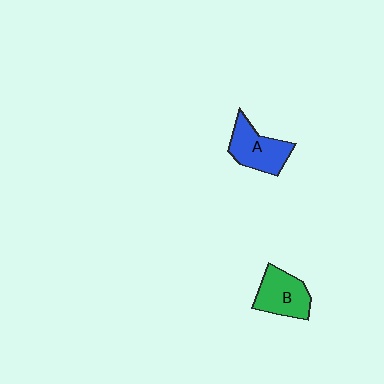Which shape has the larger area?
Shape A (blue).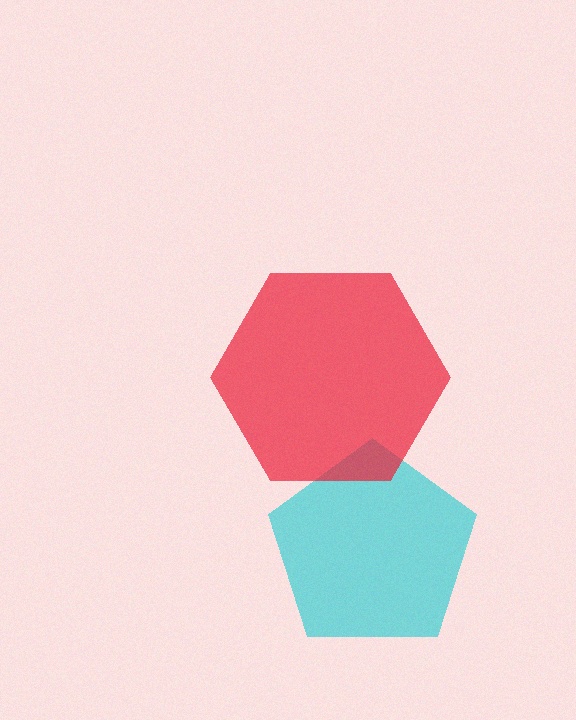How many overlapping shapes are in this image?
There are 2 overlapping shapes in the image.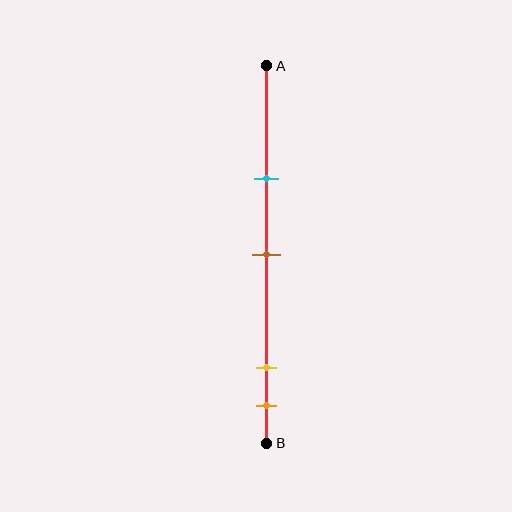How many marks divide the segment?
There are 4 marks dividing the segment.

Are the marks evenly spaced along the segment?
No, the marks are not evenly spaced.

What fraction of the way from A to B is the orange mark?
The orange mark is approximately 90% (0.9) of the way from A to B.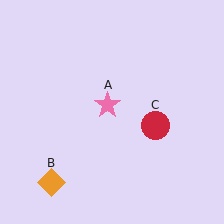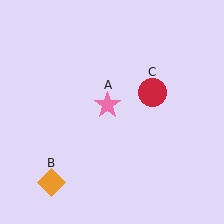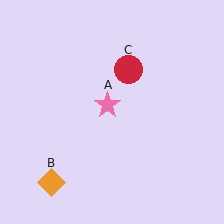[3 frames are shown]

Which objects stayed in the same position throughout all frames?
Pink star (object A) and orange diamond (object B) remained stationary.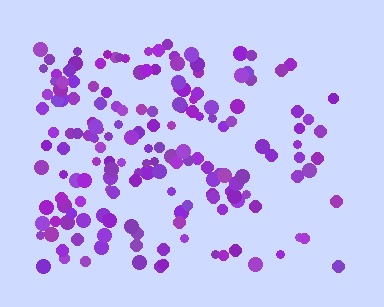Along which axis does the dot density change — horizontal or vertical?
Horizontal.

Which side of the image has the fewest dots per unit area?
The right.